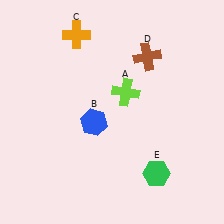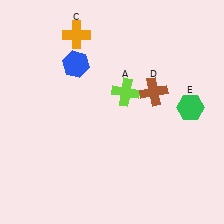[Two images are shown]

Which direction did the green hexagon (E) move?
The green hexagon (E) moved up.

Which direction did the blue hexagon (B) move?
The blue hexagon (B) moved up.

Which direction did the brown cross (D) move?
The brown cross (D) moved down.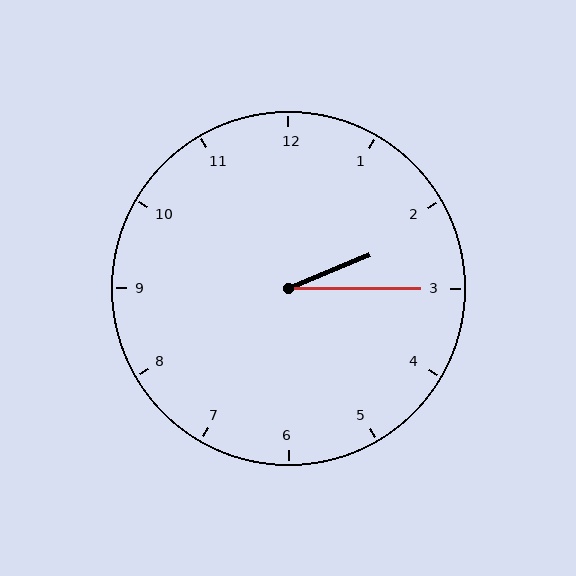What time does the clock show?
2:15.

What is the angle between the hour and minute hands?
Approximately 22 degrees.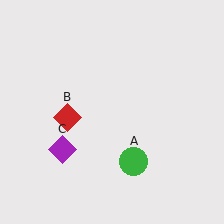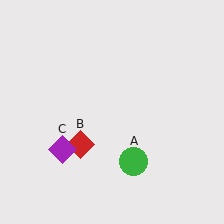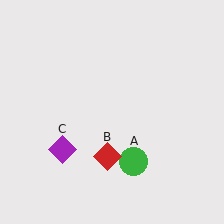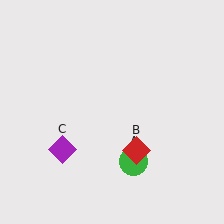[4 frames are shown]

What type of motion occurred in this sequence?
The red diamond (object B) rotated counterclockwise around the center of the scene.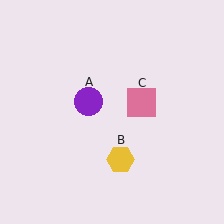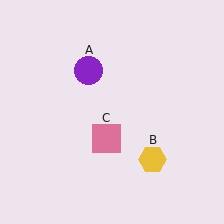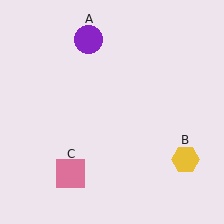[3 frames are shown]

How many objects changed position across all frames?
3 objects changed position: purple circle (object A), yellow hexagon (object B), pink square (object C).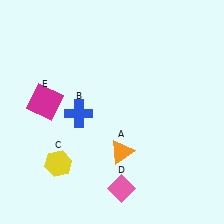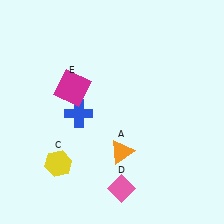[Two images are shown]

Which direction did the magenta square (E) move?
The magenta square (E) moved right.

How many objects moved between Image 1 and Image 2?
1 object moved between the two images.